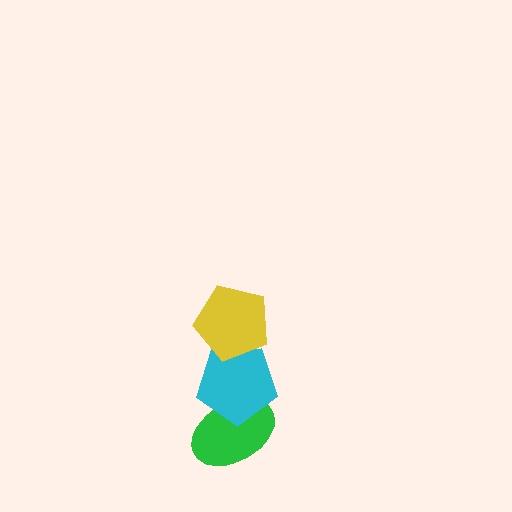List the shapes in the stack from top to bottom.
From top to bottom: the yellow pentagon, the cyan pentagon, the green ellipse.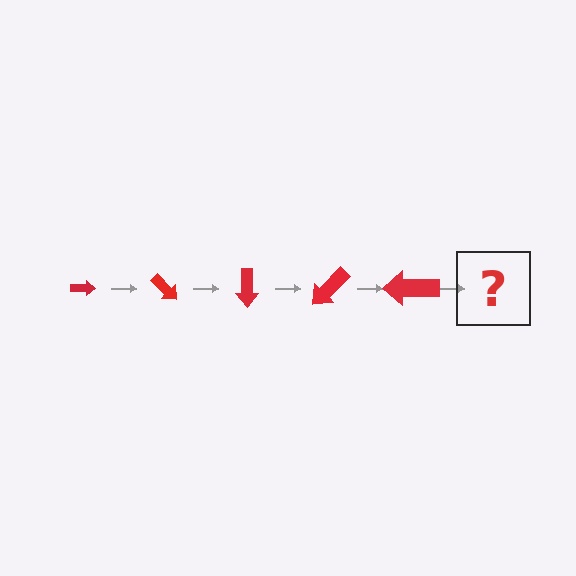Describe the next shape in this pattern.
It should be an arrow, larger than the previous one and rotated 225 degrees from the start.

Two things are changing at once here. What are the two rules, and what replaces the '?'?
The two rules are that the arrow grows larger each step and it rotates 45 degrees each step. The '?' should be an arrow, larger than the previous one and rotated 225 degrees from the start.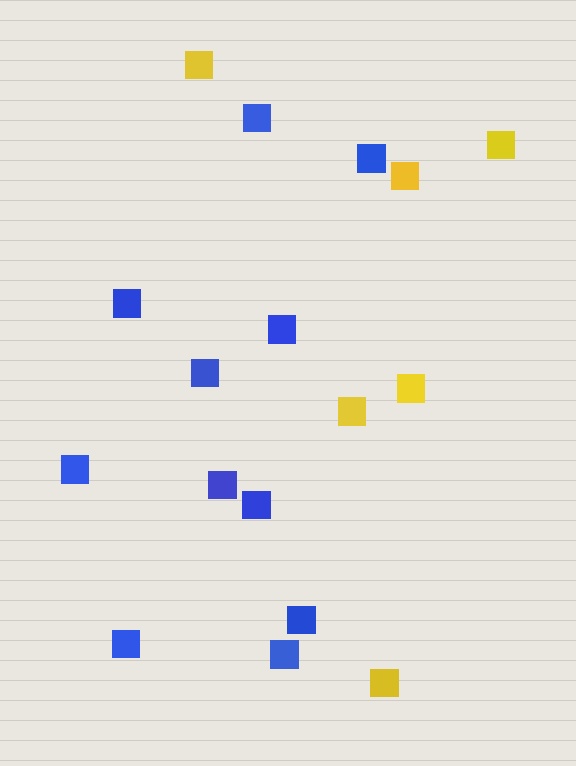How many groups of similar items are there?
There are 2 groups: one group of blue squares (11) and one group of yellow squares (6).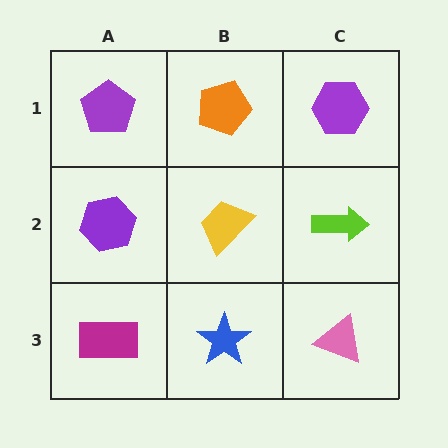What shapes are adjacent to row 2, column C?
A purple hexagon (row 1, column C), a pink triangle (row 3, column C), a yellow trapezoid (row 2, column B).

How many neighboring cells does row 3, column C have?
2.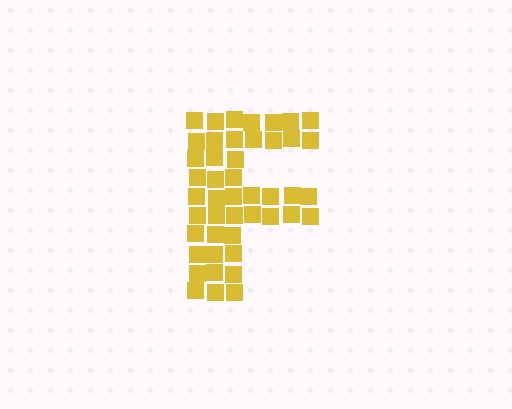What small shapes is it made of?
It is made of small squares.